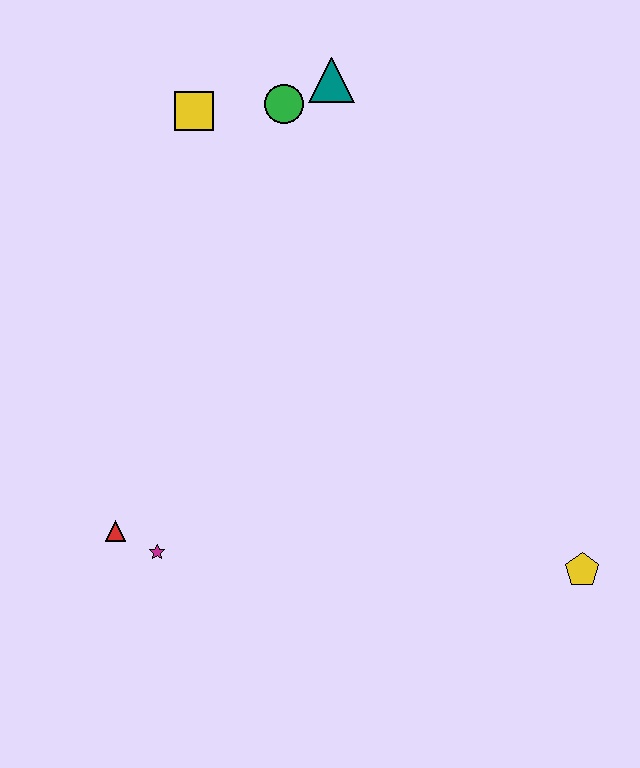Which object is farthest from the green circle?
The yellow pentagon is farthest from the green circle.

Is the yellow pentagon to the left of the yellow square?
No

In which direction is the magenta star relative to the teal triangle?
The magenta star is below the teal triangle.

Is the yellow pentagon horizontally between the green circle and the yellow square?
No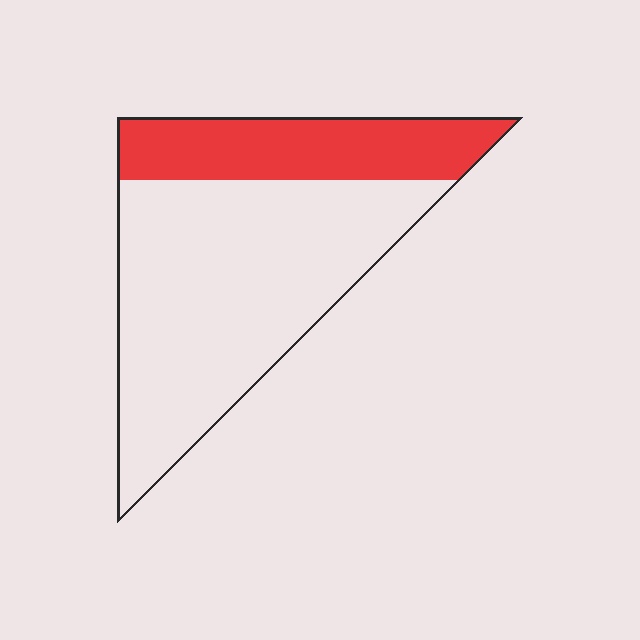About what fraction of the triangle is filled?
About one quarter (1/4).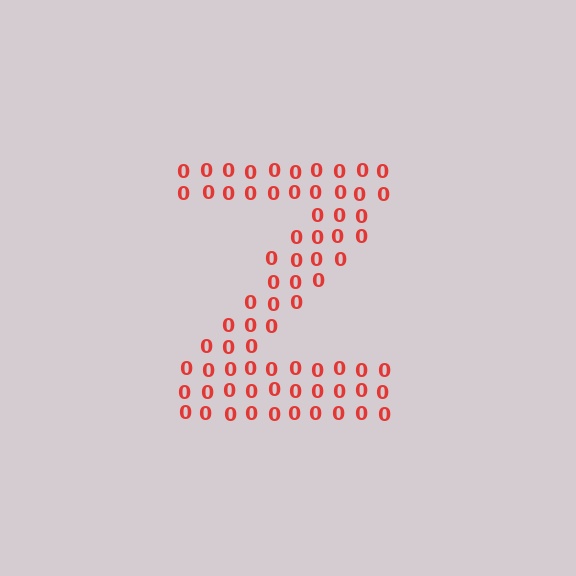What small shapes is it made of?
It is made of small digit 0's.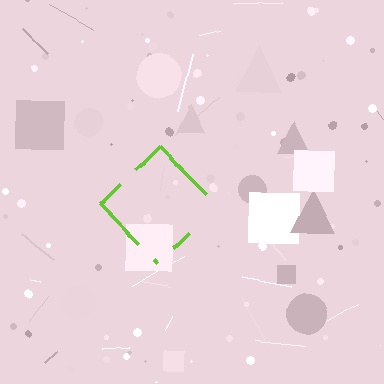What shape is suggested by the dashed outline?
The dashed outline suggests a diamond.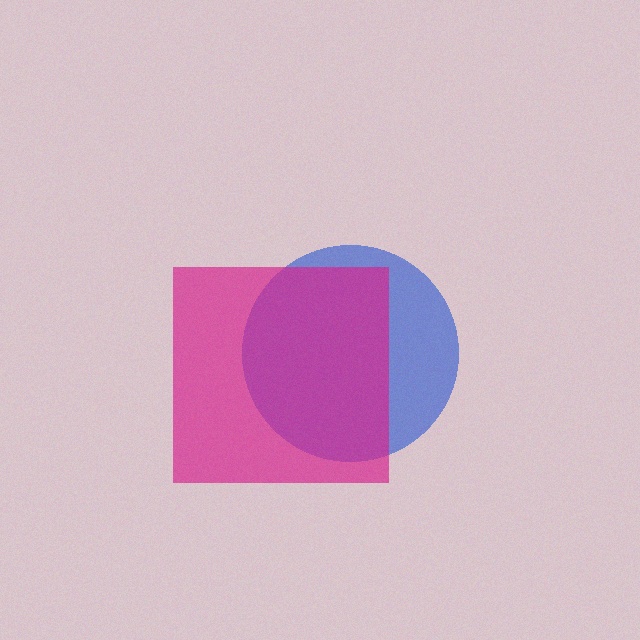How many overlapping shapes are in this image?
There are 2 overlapping shapes in the image.